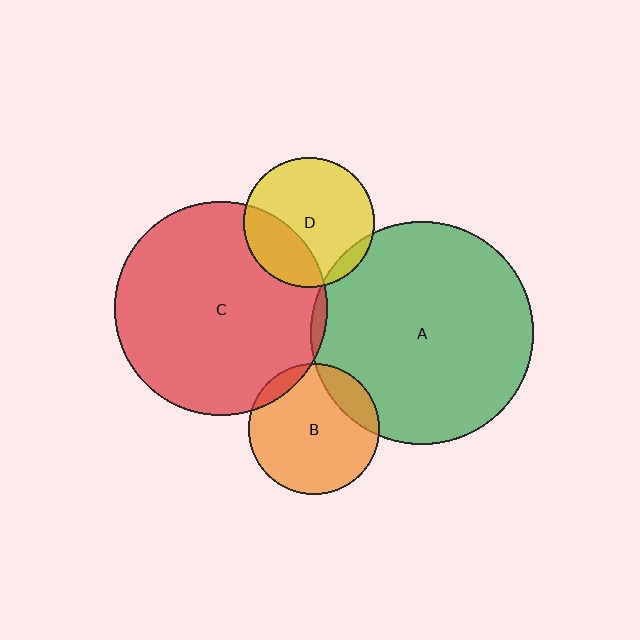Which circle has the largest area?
Circle A (green).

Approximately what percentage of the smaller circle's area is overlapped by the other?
Approximately 5%.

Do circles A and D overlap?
Yes.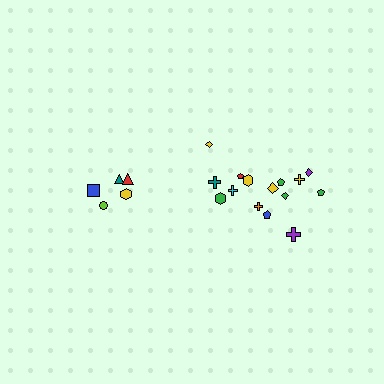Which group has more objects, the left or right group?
The right group.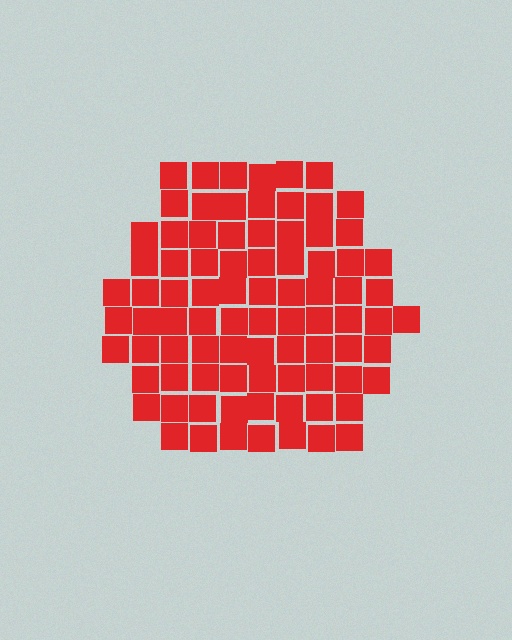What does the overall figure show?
The overall figure shows a hexagon.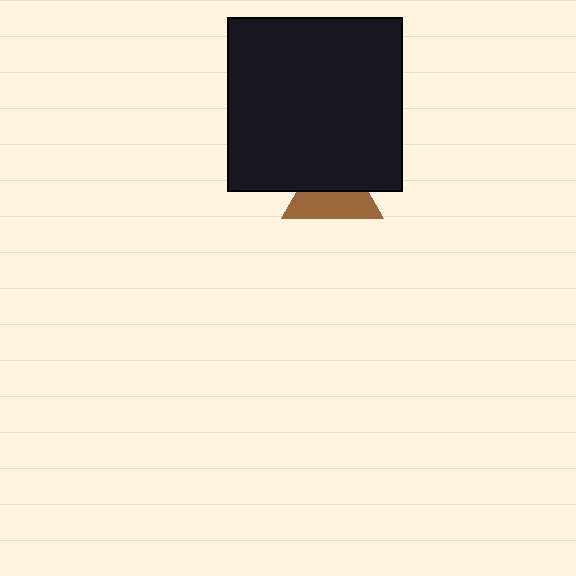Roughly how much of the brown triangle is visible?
About half of it is visible (roughly 52%).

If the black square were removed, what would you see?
You would see the complete brown triangle.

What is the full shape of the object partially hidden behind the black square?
The partially hidden object is a brown triangle.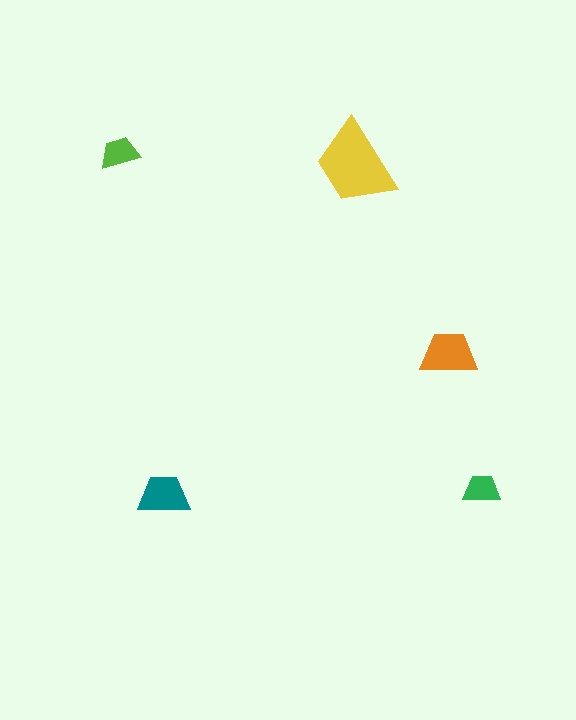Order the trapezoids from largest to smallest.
the yellow one, the orange one, the teal one, the lime one, the green one.